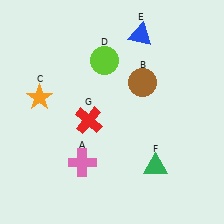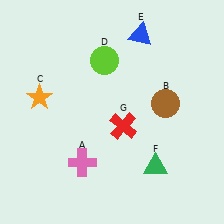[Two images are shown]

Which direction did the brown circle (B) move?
The brown circle (B) moved right.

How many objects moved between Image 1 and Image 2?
2 objects moved between the two images.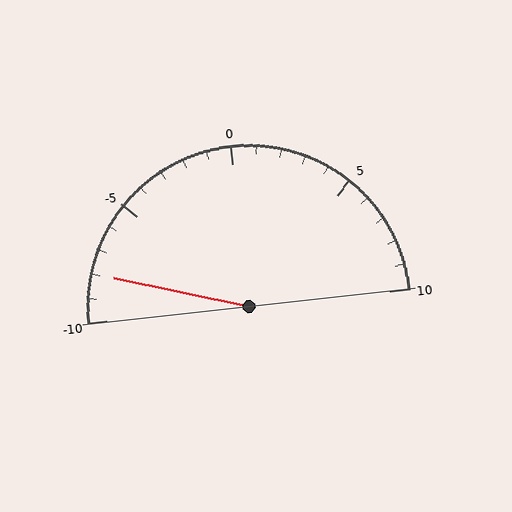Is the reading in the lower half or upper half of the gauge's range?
The reading is in the lower half of the range (-10 to 10).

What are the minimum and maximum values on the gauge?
The gauge ranges from -10 to 10.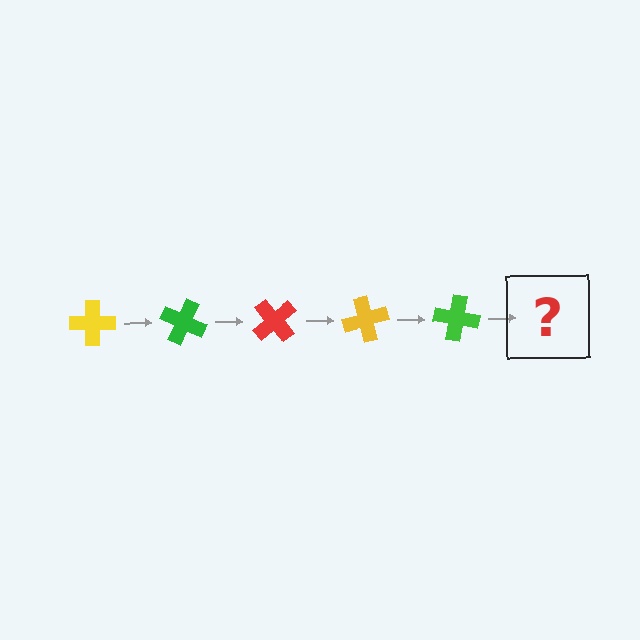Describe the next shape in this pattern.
It should be a red cross, rotated 125 degrees from the start.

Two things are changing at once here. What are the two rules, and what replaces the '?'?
The two rules are that it rotates 25 degrees each step and the color cycles through yellow, green, and red. The '?' should be a red cross, rotated 125 degrees from the start.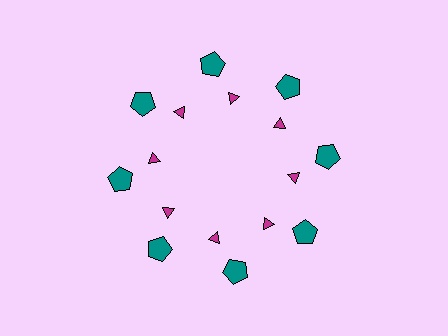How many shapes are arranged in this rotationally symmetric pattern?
There are 16 shapes, arranged in 8 groups of 2.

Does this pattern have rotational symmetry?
Yes, this pattern has 8-fold rotational symmetry. It looks the same after rotating 45 degrees around the center.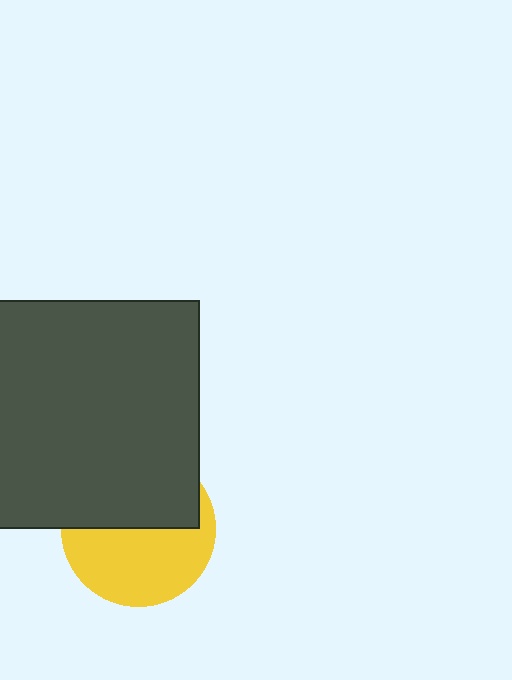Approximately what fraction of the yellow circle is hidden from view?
Roughly 48% of the yellow circle is hidden behind the dark gray square.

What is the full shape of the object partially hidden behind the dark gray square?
The partially hidden object is a yellow circle.